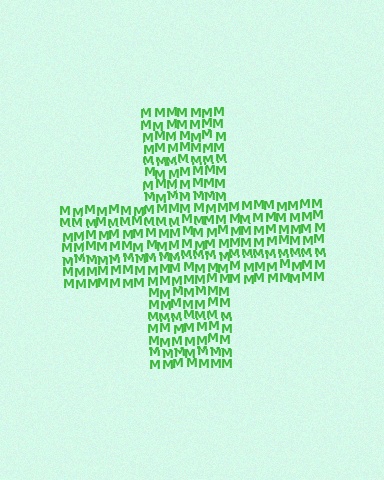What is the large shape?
The large shape is a cross.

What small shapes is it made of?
It is made of small letter M's.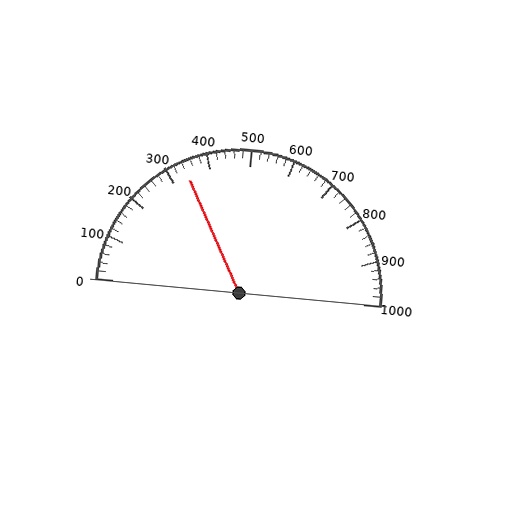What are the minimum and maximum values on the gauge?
The gauge ranges from 0 to 1000.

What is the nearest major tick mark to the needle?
The nearest major tick mark is 300.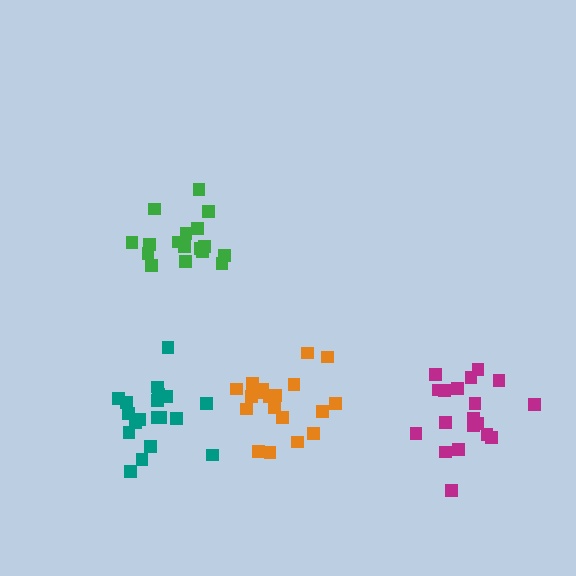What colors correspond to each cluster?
The clusters are colored: orange, green, teal, magenta.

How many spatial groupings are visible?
There are 4 spatial groupings.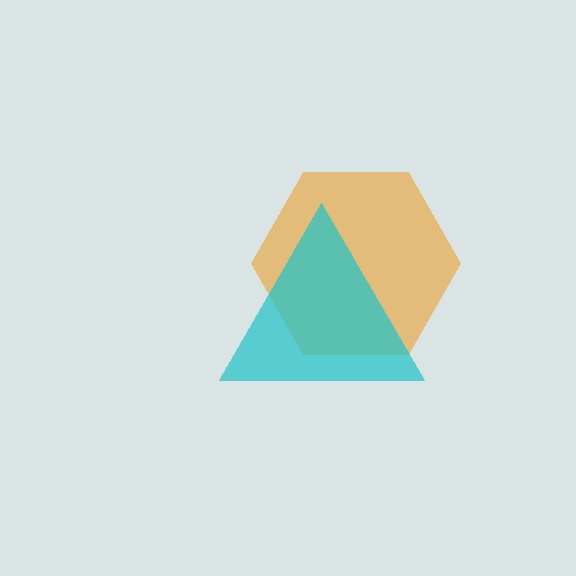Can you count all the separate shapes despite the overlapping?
Yes, there are 2 separate shapes.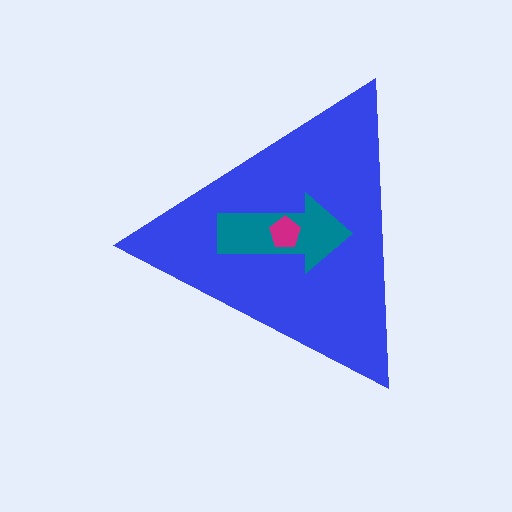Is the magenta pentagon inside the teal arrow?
Yes.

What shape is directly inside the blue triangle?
The teal arrow.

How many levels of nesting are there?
3.